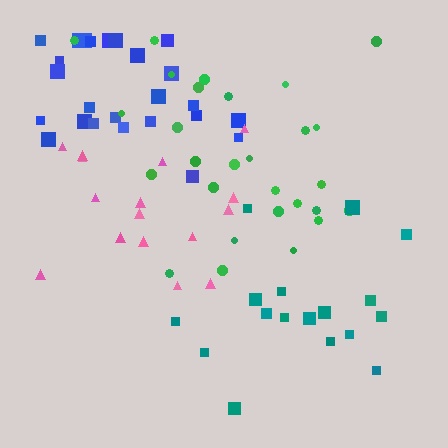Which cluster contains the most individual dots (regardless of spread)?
Green (28).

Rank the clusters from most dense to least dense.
blue, green, pink, teal.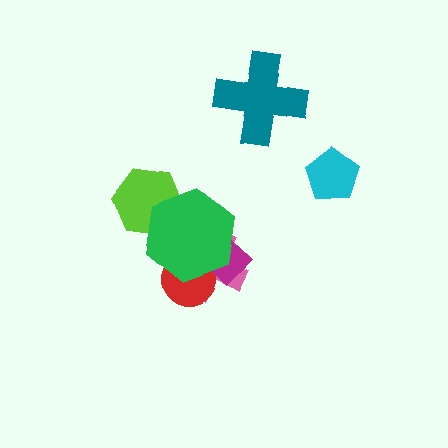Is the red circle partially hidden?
Yes, it is partially covered by another shape.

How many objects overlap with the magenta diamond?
3 objects overlap with the magenta diamond.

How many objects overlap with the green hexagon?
4 objects overlap with the green hexagon.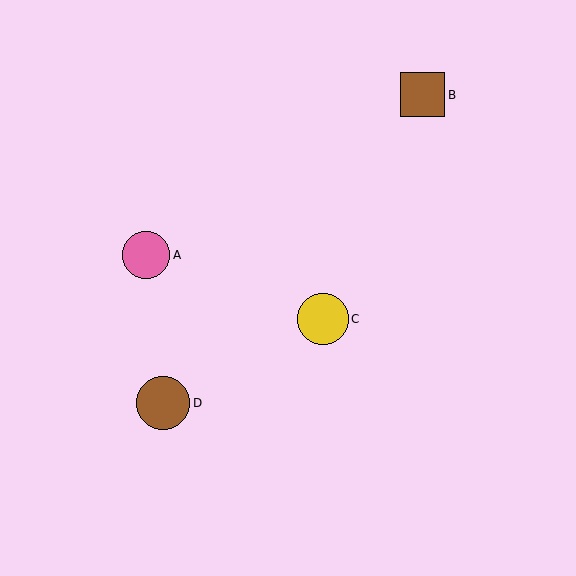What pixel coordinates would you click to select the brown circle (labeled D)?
Click at (163, 403) to select the brown circle D.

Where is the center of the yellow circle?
The center of the yellow circle is at (323, 319).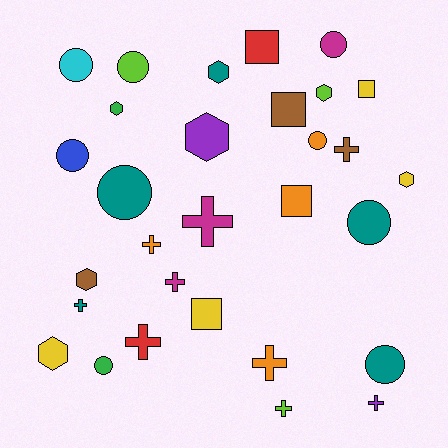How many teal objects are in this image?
There are 5 teal objects.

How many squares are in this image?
There are 5 squares.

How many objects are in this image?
There are 30 objects.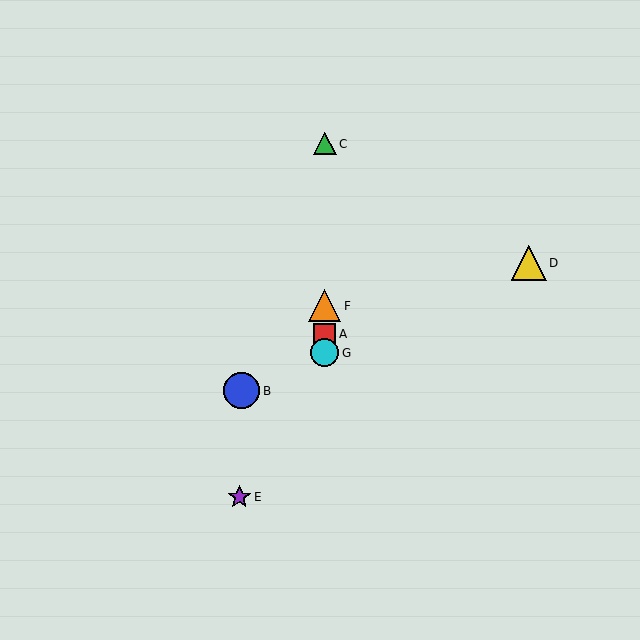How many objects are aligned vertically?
4 objects (A, C, F, G) are aligned vertically.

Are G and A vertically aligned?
Yes, both are at x≈325.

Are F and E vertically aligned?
No, F is at x≈325 and E is at x≈239.